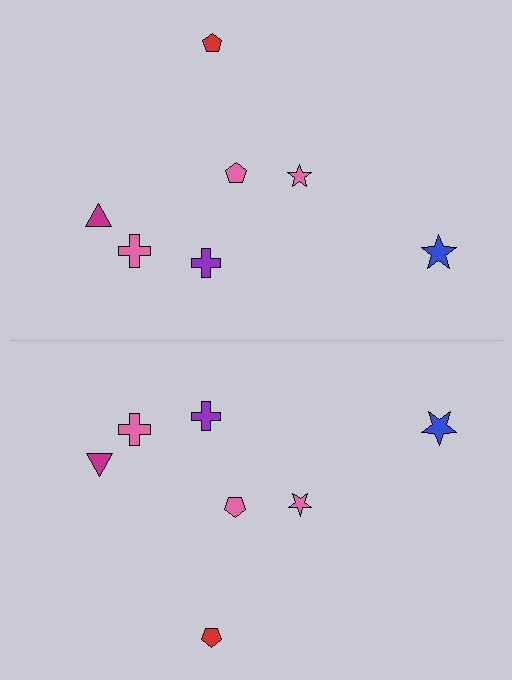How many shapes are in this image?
There are 14 shapes in this image.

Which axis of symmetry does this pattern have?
The pattern has a horizontal axis of symmetry running through the center of the image.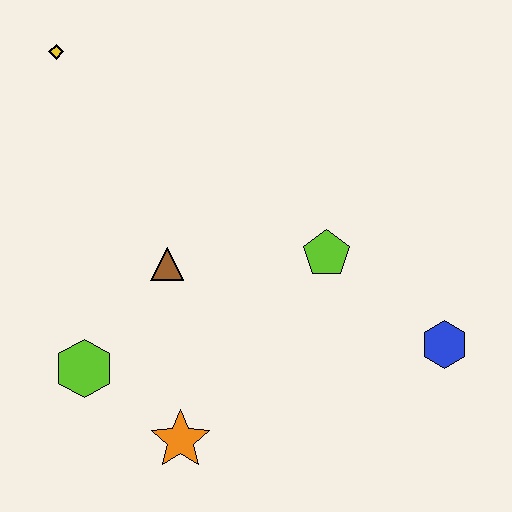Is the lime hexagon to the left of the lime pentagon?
Yes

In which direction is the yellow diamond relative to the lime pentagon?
The yellow diamond is to the left of the lime pentagon.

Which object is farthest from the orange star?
The yellow diamond is farthest from the orange star.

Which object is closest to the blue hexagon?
The lime pentagon is closest to the blue hexagon.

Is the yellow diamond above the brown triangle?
Yes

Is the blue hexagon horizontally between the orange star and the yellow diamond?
No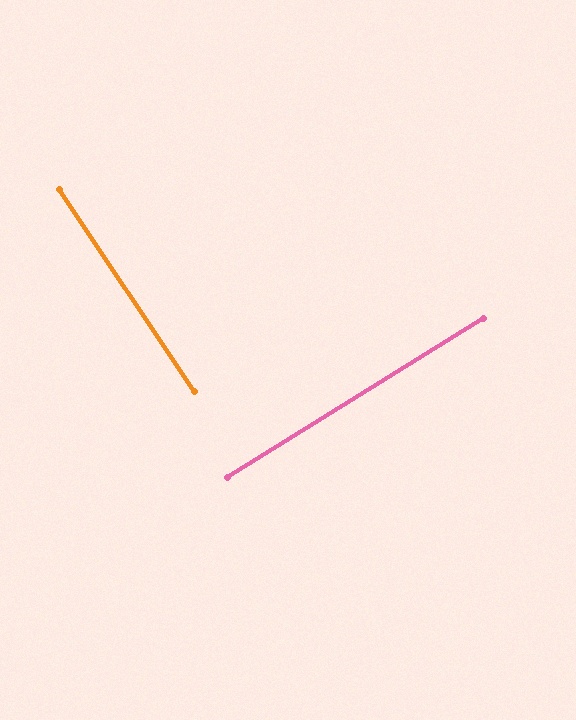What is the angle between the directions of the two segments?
Approximately 88 degrees.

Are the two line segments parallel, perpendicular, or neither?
Perpendicular — they meet at approximately 88°.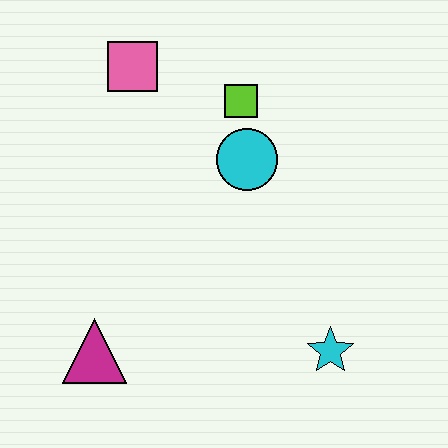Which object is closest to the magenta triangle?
The cyan star is closest to the magenta triangle.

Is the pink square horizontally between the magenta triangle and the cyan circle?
Yes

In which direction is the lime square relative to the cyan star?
The lime square is above the cyan star.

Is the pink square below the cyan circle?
No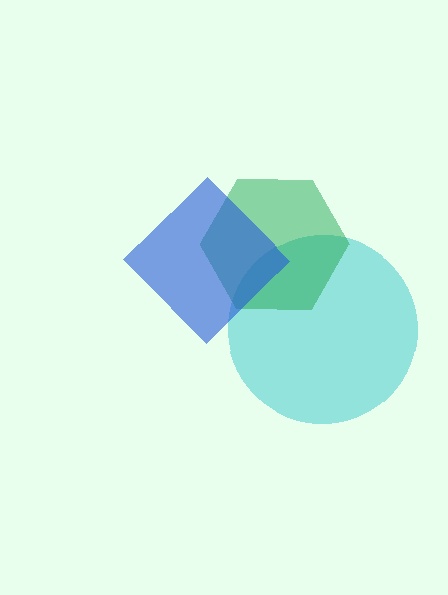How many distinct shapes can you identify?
There are 3 distinct shapes: a cyan circle, a green hexagon, a blue diamond.